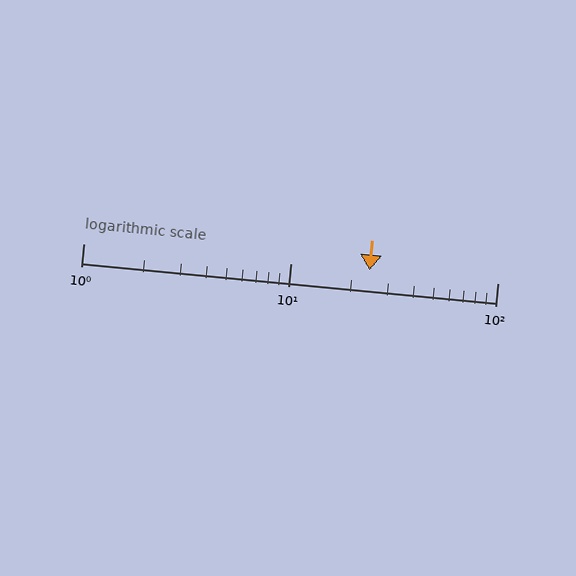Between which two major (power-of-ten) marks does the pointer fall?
The pointer is between 10 and 100.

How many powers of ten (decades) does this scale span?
The scale spans 2 decades, from 1 to 100.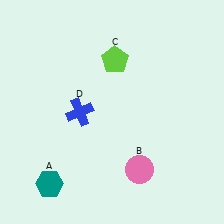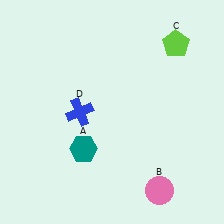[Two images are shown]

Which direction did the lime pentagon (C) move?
The lime pentagon (C) moved right.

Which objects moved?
The objects that moved are: the teal hexagon (A), the pink circle (B), the lime pentagon (C).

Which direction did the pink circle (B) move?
The pink circle (B) moved down.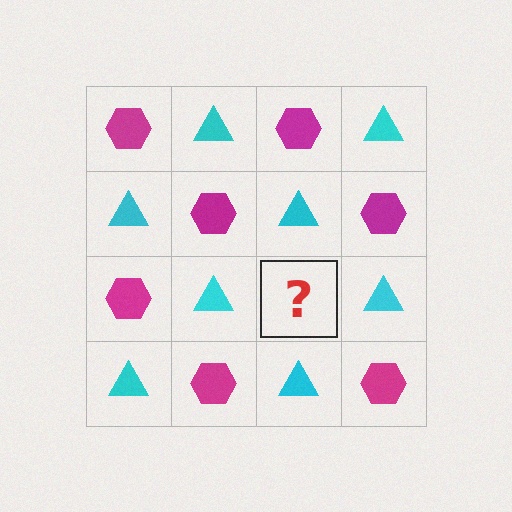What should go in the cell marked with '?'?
The missing cell should contain a magenta hexagon.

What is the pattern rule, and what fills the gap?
The rule is that it alternates magenta hexagon and cyan triangle in a checkerboard pattern. The gap should be filled with a magenta hexagon.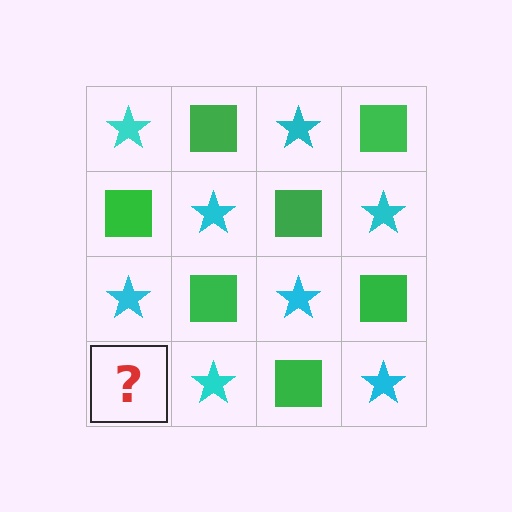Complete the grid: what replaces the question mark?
The question mark should be replaced with a green square.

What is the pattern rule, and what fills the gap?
The rule is that it alternates cyan star and green square in a checkerboard pattern. The gap should be filled with a green square.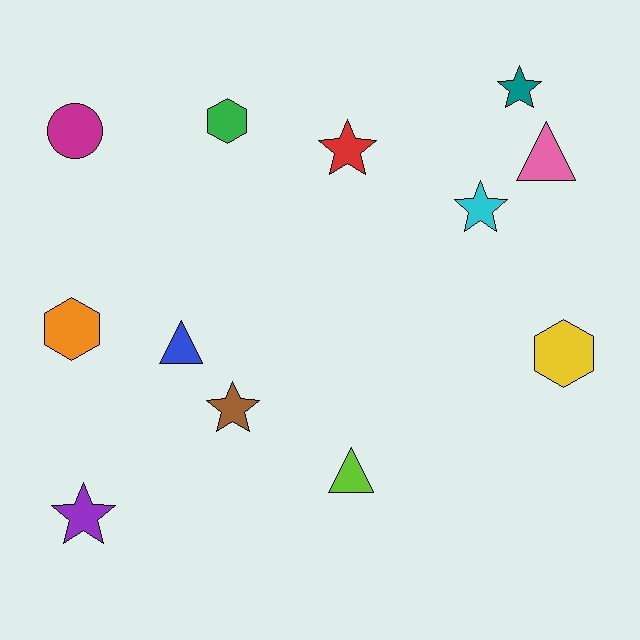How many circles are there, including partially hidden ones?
There is 1 circle.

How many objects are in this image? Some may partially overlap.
There are 12 objects.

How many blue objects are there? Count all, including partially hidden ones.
There is 1 blue object.